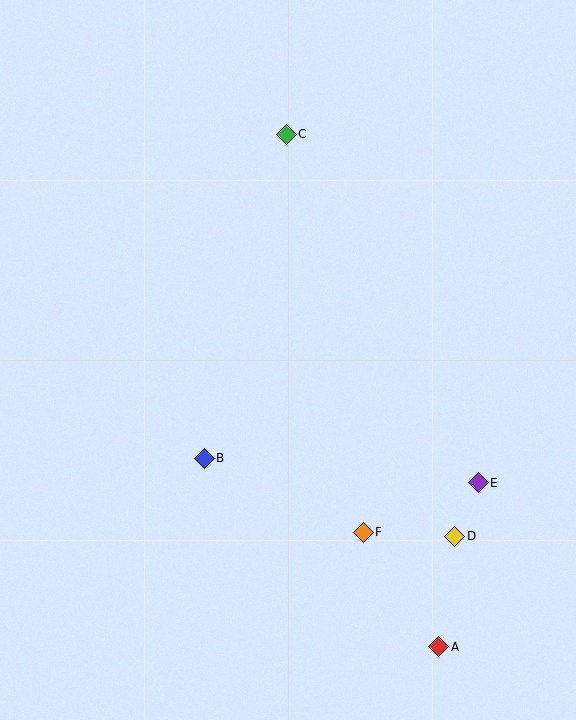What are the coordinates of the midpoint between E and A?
The midpoint between E and A is at (458, 565).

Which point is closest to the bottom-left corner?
Point B is closest to the bottom-left corner.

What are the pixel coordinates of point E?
Point E is at (478, 483).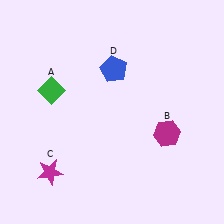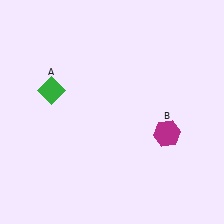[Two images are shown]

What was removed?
The magenta star (C), the blue pentagon (D) were removed in Image 2.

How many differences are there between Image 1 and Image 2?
There are 2 differences between the two images.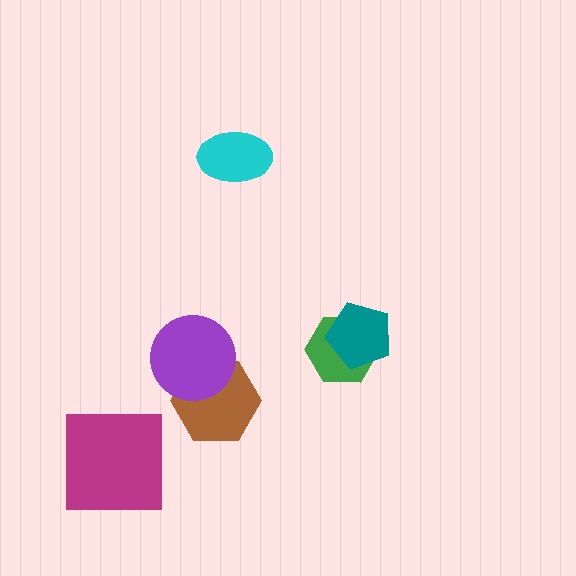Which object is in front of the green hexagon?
The teal pentagon is in front of the green hexagon.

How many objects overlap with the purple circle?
1 object overlaps with the purple circle.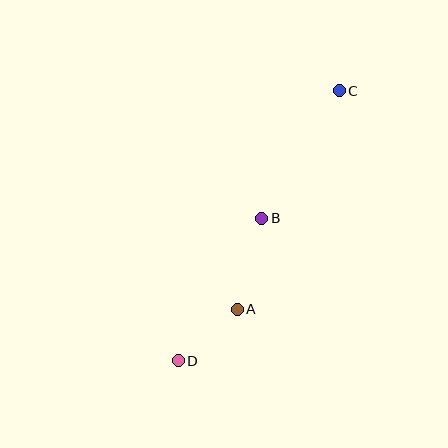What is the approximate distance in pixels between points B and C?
The distance between B and C is approximately 149 pixels.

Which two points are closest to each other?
Points A and D are closest to each other.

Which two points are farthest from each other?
Points C and D are farthest from each other.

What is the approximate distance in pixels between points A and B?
The distance between A and B is approximately 94 pixels.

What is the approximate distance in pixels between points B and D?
The distance between B and D is approximately 165 pixels.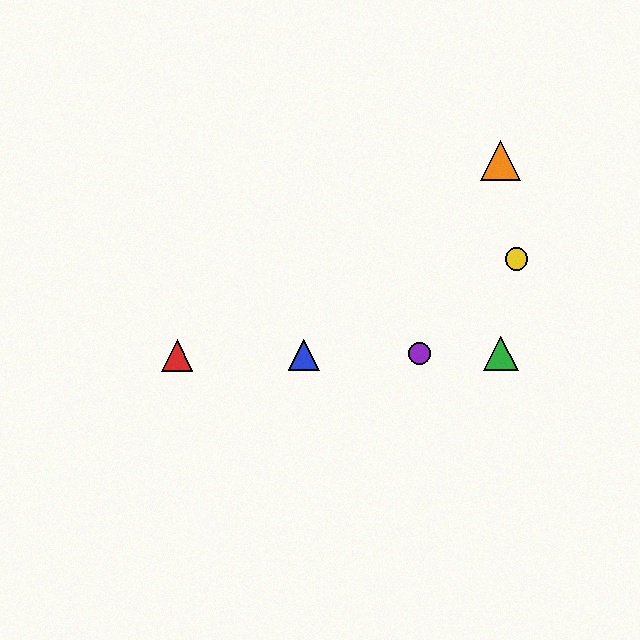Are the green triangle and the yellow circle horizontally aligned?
No, the green triangle is at y≈353 and the yellow circle is at y≈259.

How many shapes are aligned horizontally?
4 shapes (the red triangle, the blue triangle, the green triangle, the purple circle) are aligned horizontally.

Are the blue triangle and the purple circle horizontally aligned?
Yes, both are at y≈355.